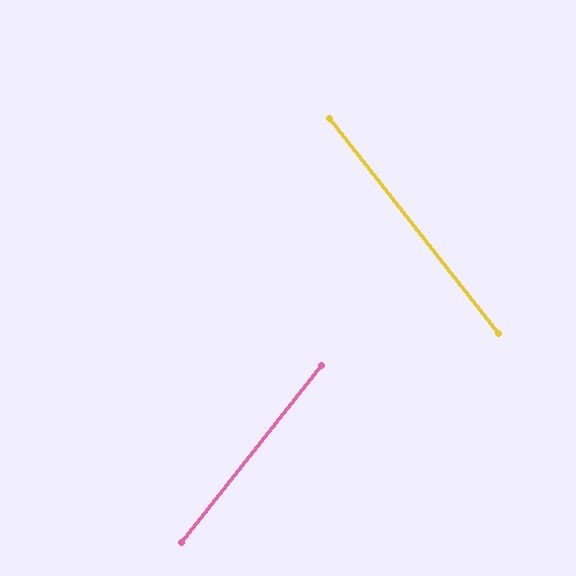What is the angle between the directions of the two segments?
Approximately 77 degrees.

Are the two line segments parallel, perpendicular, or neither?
Neither parallel nor perpendicular — they differ by about 77°.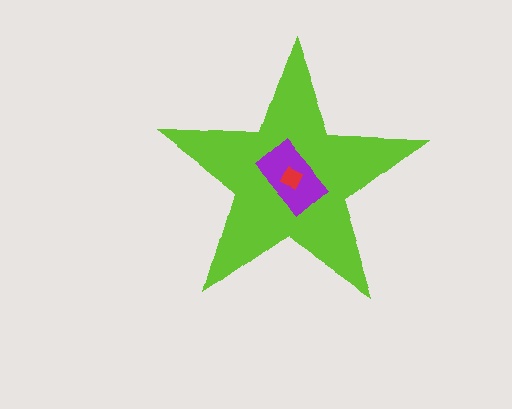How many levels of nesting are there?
3.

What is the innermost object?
The red square.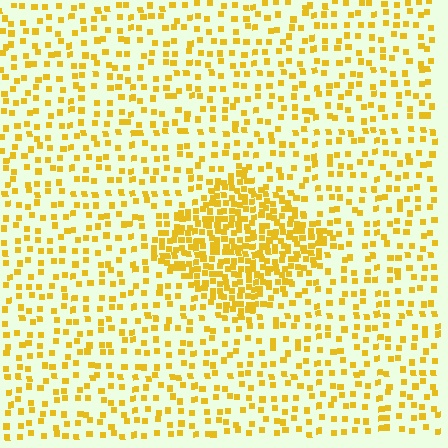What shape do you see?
I see a diamond.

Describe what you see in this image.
The image contains small yellow elements arranged at two different densities. A diamond-shaped region is visible where the elements are more densely packed than the surrounding area.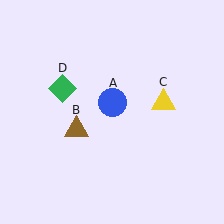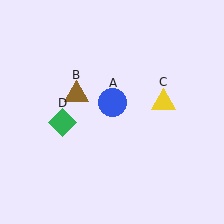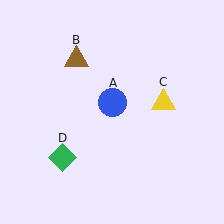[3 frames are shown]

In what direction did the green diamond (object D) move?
The green diamond (object D) moved down.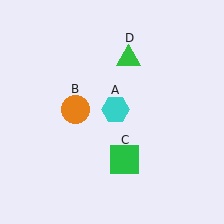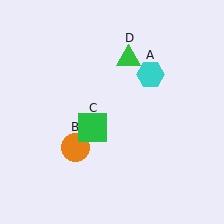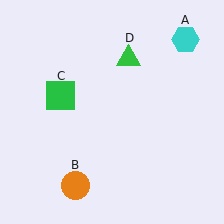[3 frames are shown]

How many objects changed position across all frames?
3 objects changed position: cyan hexagon (object A), orange circle (object B), green square (object C).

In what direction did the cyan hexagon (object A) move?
The cyan hexagon (object A) moved up and to the right.